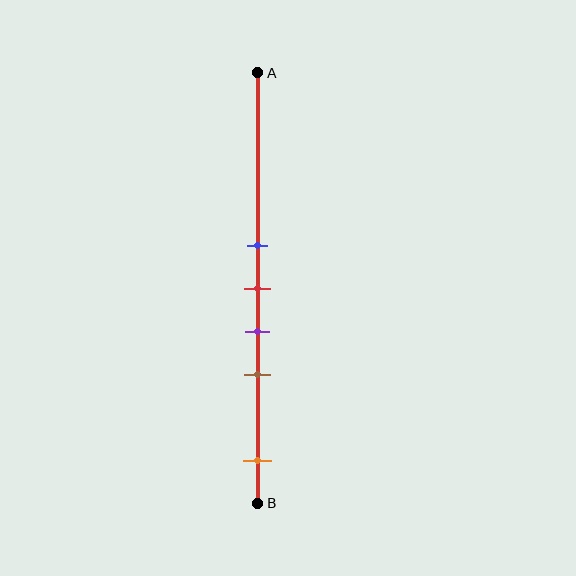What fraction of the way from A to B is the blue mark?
The blue mark is approximately 40% (0.4) of the way from A to B.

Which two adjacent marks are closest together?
The blue and red marks are the closest adjacent pair.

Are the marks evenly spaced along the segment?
No, the marks are not evenly spaced.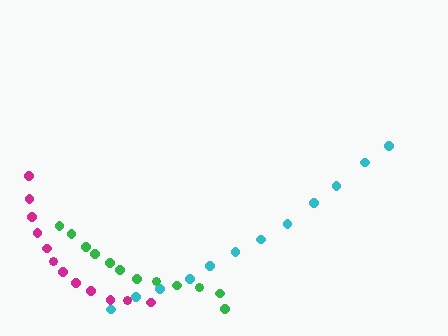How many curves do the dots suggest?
There are 3 distinct paths.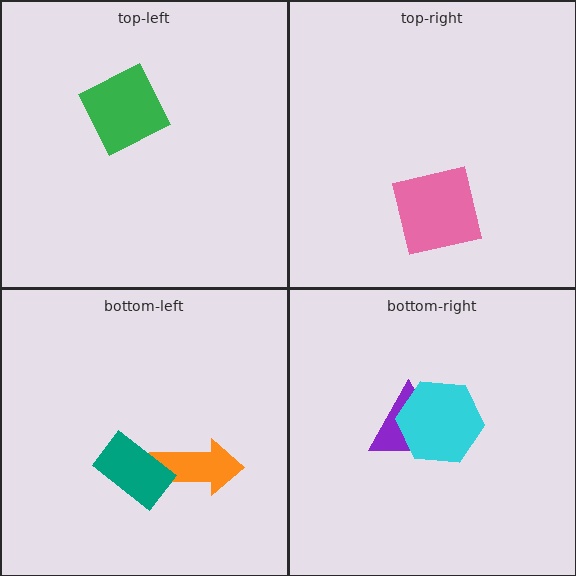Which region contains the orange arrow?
The bottom-left region.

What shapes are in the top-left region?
The green diamond.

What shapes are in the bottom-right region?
The purple triangle, the cyan hexagon.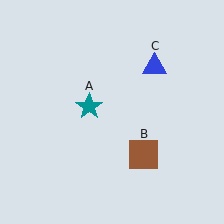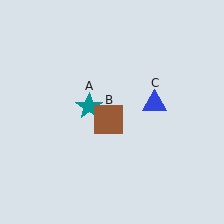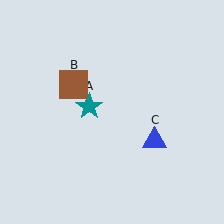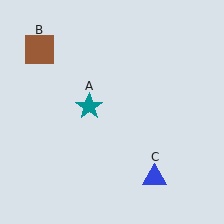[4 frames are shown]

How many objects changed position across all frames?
2 objects changed position: brown square (object B), blue triangle (object C).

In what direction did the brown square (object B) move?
The brown square (object B) moved up and to the left.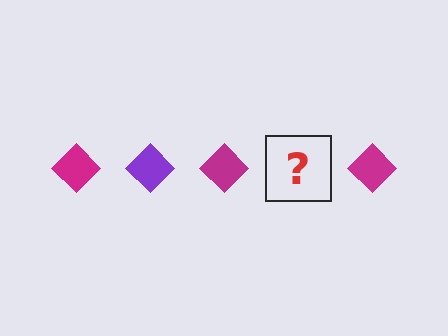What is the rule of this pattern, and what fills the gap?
The rule is that the pattern cycles through magenta, purple diamonds. The gap should be filled with a purple diamond.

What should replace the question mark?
The question mark should be replaced with a purple diamond.